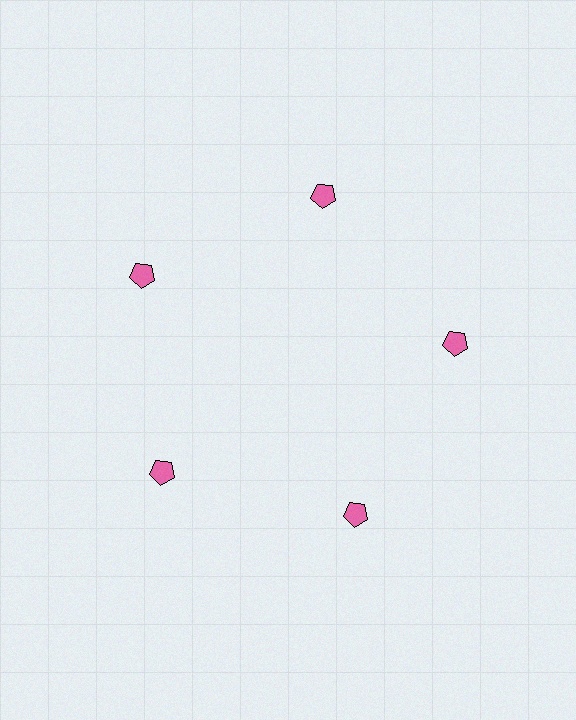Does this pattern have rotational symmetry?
Yes, this pattern has 5-fold rotational symmetry. It looks the same after rotating 72 degrees around the center.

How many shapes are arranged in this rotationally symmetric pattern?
There are 5 shapes, arranged in 5 groups of 1.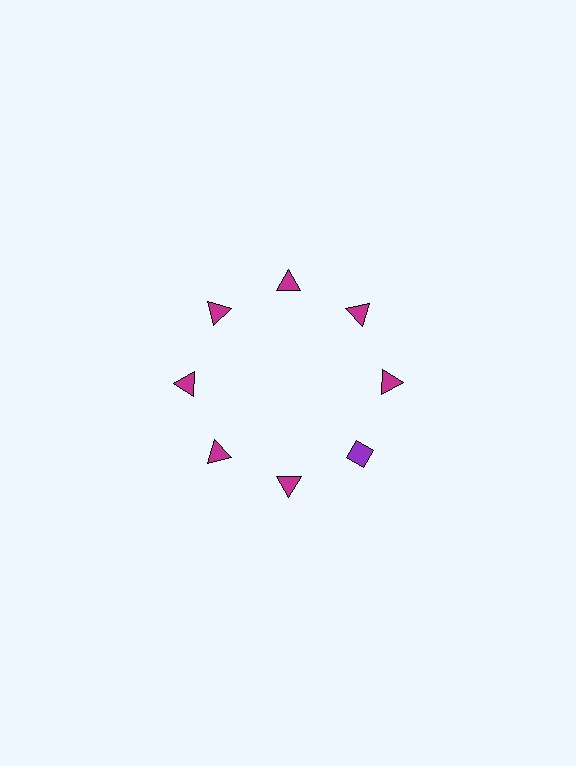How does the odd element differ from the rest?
It differs in both color (purple instead of magenta) and shape (diamond instead of triangle).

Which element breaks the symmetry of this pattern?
The purple diamond at roughly the 4 o'clock position breaks the symmetry. All other shapes are magenta triangles.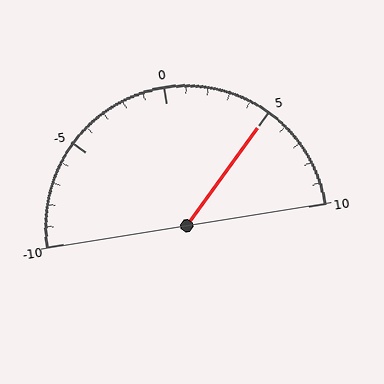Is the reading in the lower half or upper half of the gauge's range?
The reading is in the upper half of the range (-10 to 10).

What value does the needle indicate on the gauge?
The needle indicates approximately 5.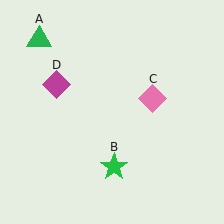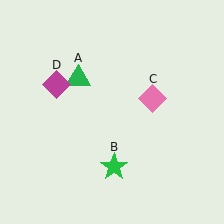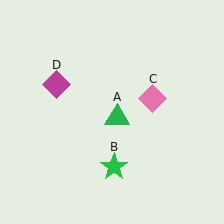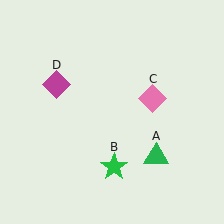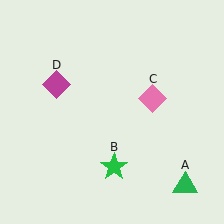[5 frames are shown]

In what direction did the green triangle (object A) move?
The green triangle (object A) moved down and to the right.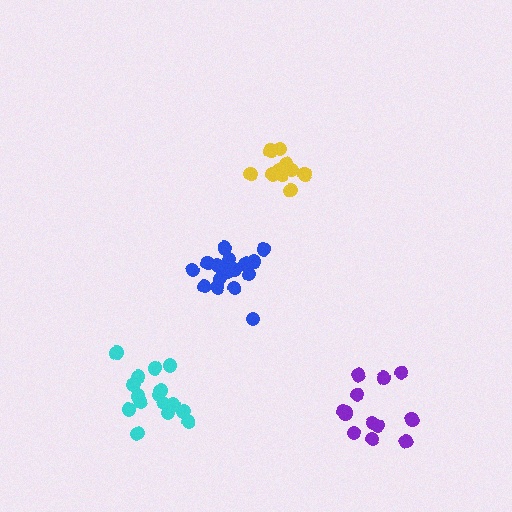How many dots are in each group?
Group 1: 13 dots, Group 2: 11 dots, Group 3: 16 dots, Group 4: 17 dots (57 total).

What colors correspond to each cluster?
The clusters are colored: purple, yellow, cyan, blue.